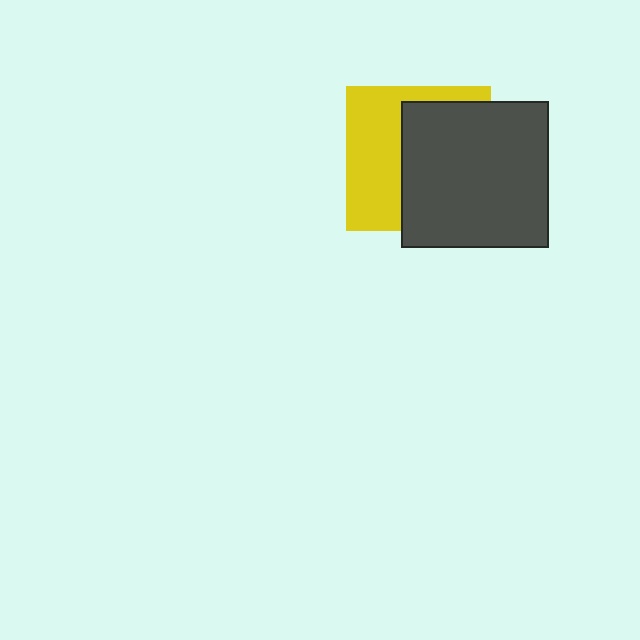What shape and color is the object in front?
The object in front is a dark gray square.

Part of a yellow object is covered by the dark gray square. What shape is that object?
It is a square.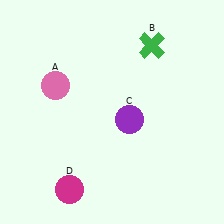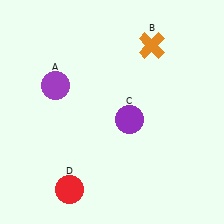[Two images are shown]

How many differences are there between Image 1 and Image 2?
There are 3 differences between the two images.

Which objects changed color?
A changed from pink to purple. B changed from green to orange. D changed from magenta to red.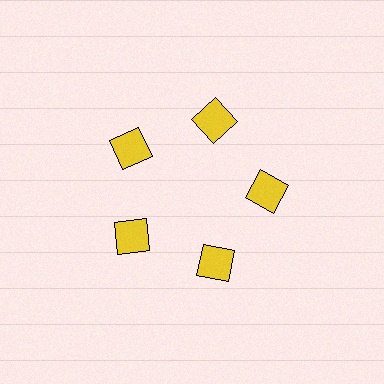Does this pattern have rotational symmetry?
Yes, this pattern has 5-fold rotational symmetry. It looks the same after rotating 72 degrees around the center.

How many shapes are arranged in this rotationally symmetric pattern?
There are 5 shapes, arranged in 5 groups of 1.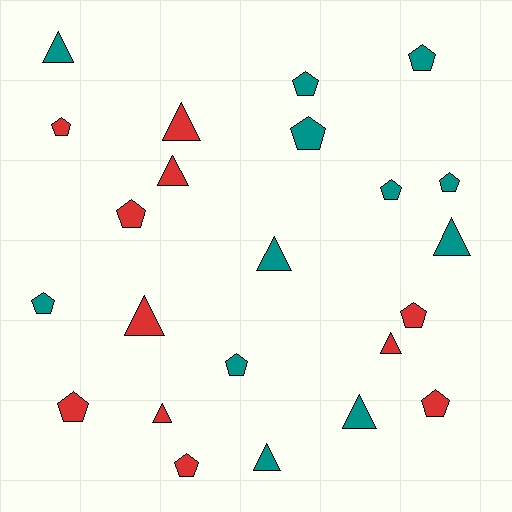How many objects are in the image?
There are 23 objects.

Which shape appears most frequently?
Pentagon, with 13 objects.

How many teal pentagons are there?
There are 7 teal pentagons.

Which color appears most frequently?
Teal, with 12 objects.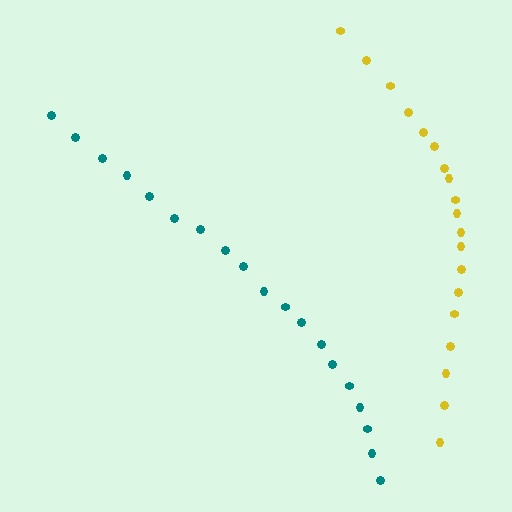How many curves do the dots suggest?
There are 2 distinct paths.